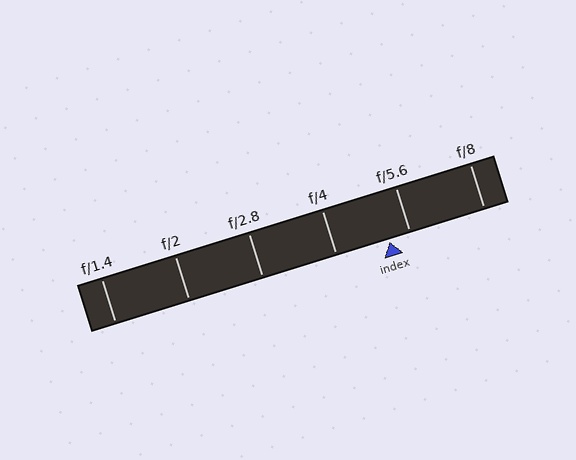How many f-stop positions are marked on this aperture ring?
There are 6 f-stop positions marked.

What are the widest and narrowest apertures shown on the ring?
The widest aperture shown is f/1.4 and the narrowest is f/8.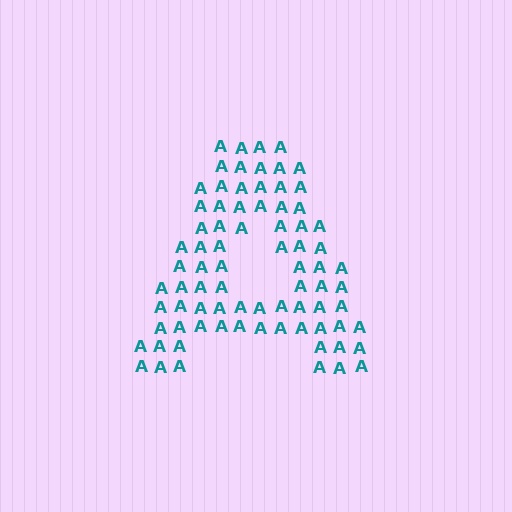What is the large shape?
The large shape is the letter A.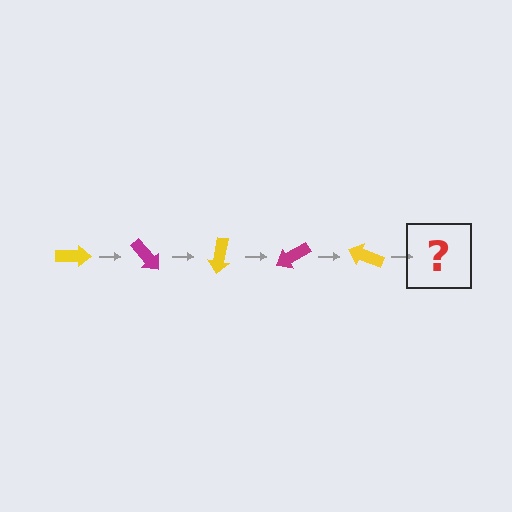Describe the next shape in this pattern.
It should be a magenta arrow, rotated 250 degrees from the start.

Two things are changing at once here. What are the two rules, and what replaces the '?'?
The two rules are that it rotates 50 degrees each step and the color cycles through yellow and magenta. The '?' should be a magenta arrow, rotated 250 degrees from the start.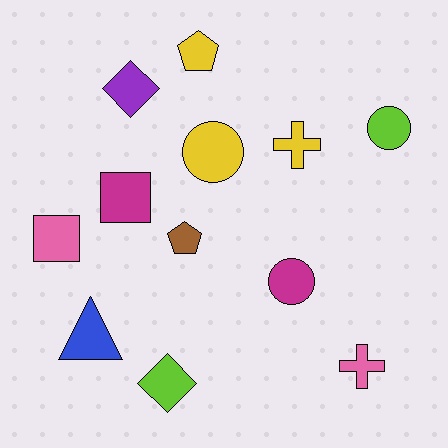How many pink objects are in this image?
There are 2 pink objects.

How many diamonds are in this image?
There are 2 diamonds.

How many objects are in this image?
There are 12 objects.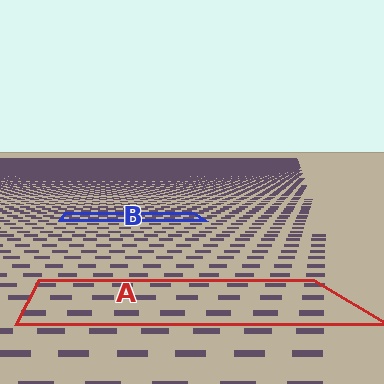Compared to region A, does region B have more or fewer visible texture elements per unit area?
Region B has more texture elements per unit area — they are packed more densely because it is farther away.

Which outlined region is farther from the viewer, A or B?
Region B is farther from the viewer — the texture elements inside it appear smaller and more densely packed.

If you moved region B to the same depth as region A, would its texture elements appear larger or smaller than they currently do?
They would appear larger. At a closer depth, the same texture elements are projected at a bigger on-screen size.